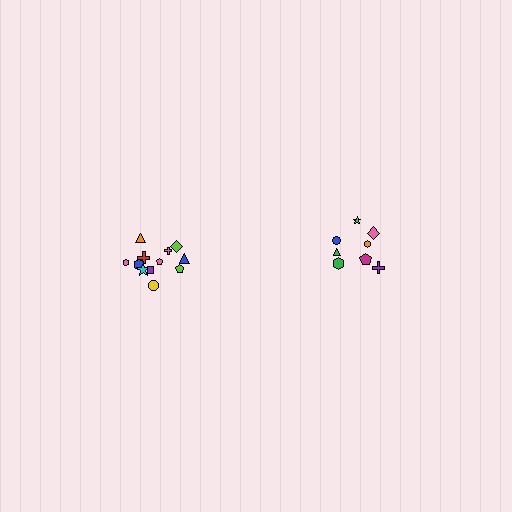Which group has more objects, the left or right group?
The left group.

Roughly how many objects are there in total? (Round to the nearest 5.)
Roughly 20 objects in total.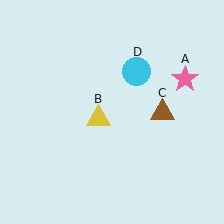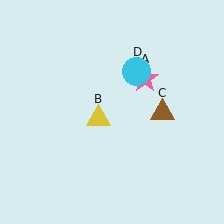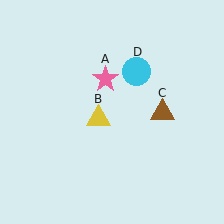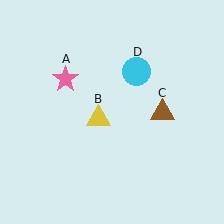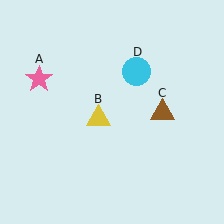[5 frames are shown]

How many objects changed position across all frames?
1 object changed position: pink star (object A).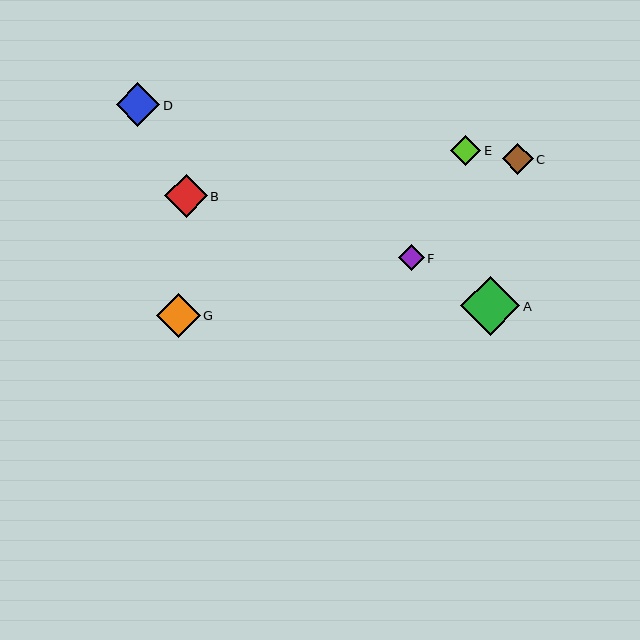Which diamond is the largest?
Diamond A is the largest with a size of approximately 59 pixels.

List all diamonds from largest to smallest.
From largest to smallest: A, D, G, B, C, E, F.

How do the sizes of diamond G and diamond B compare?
Diamond G and diamond B are approximately the same size.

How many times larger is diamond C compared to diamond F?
Diamond C is approximately 1.2 times the size of diamond F.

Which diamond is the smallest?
Diamond F is the smallest with a size of approximately 26 pixels.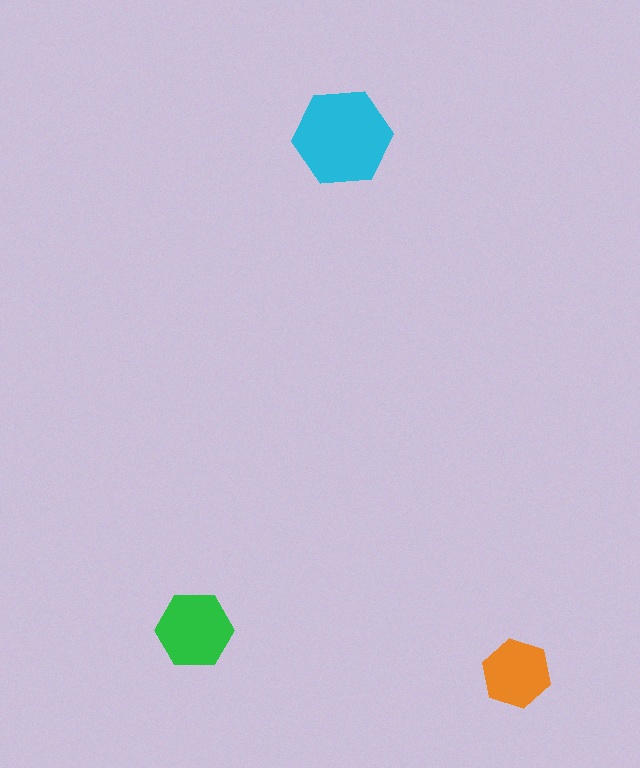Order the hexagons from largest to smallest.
the cyan one, the green one, the orange one.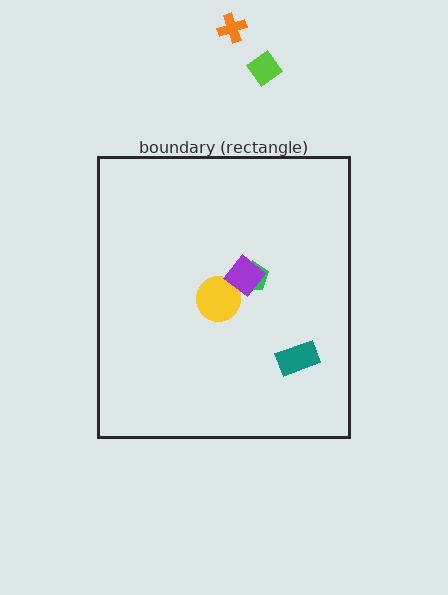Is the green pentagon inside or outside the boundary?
Inside.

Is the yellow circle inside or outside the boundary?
Inside.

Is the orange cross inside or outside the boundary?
Outside.